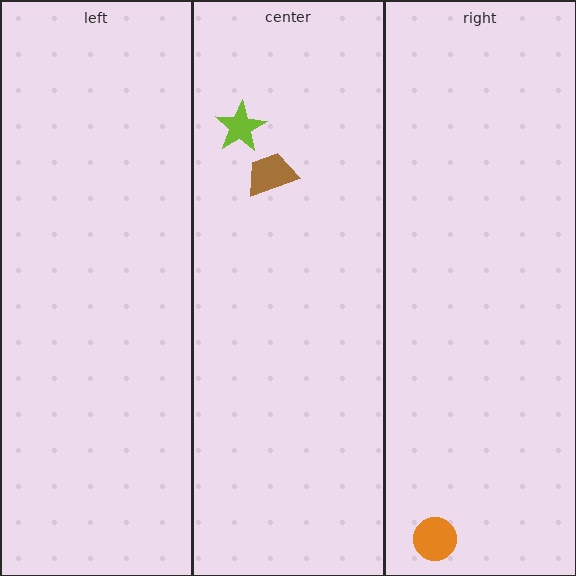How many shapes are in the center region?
2.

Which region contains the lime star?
The center region.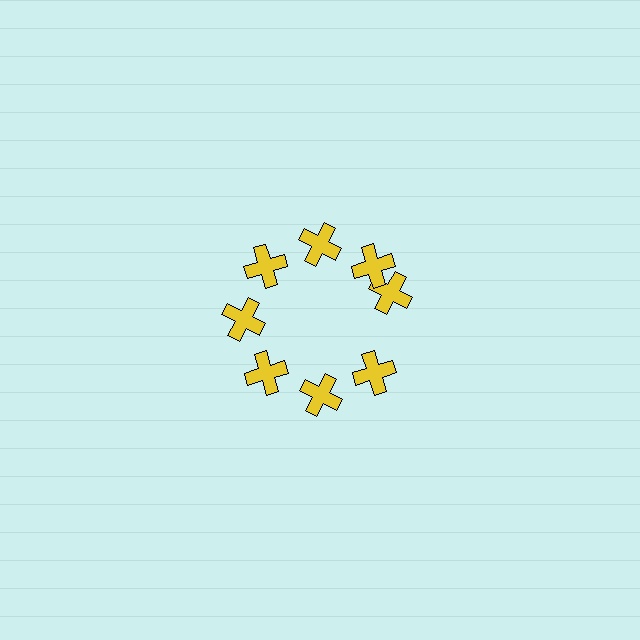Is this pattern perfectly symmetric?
No. The 8 yellow crosses are arranged in a ring, but one element near the 3 o'clock position is rotated out of alignment along the ring, breaking the 8-fold rotational symmetry.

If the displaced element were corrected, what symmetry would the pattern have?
It would have 8-fold rotational symmetry — the pattern would map onto itself every 45 degrees.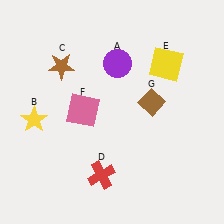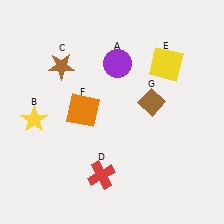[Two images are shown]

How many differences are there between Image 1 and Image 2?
There is 1 difference between the two images.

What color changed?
The square (F) changed from pink in Image 1 to orange in Image 2.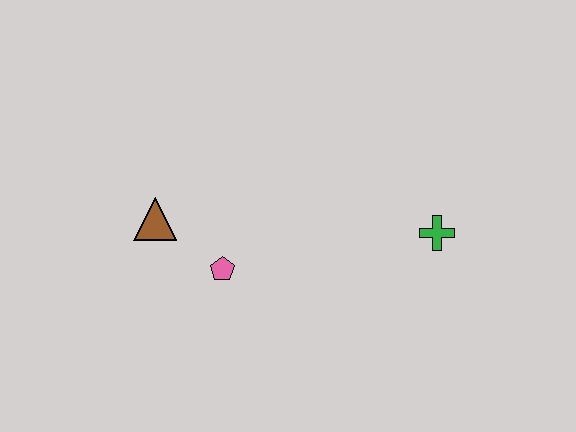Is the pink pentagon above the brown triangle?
No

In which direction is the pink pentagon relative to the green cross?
The pink pentagon is to the left of the green cross.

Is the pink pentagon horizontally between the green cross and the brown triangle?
Yes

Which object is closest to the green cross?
The pink pentagon is closest to the green cross.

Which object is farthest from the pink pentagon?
The green cross is farthest from the pink pentagon.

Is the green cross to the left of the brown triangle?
No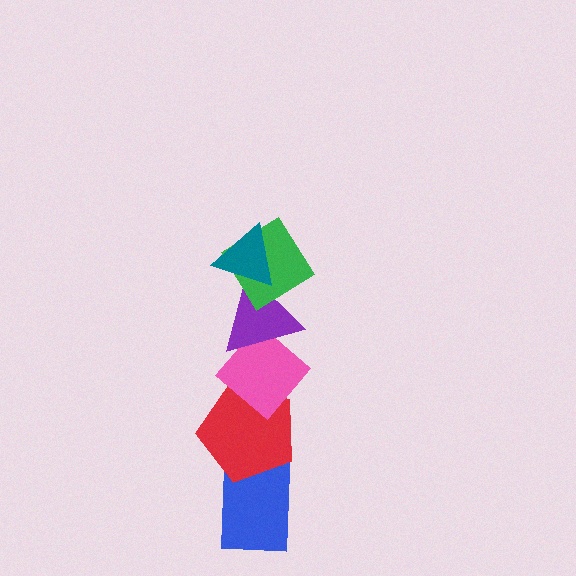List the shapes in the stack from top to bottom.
From top to bottom: the teal triangle, the green diamond, the purple triangle, the pink diamond, the red pentagon, the blue rectangle.